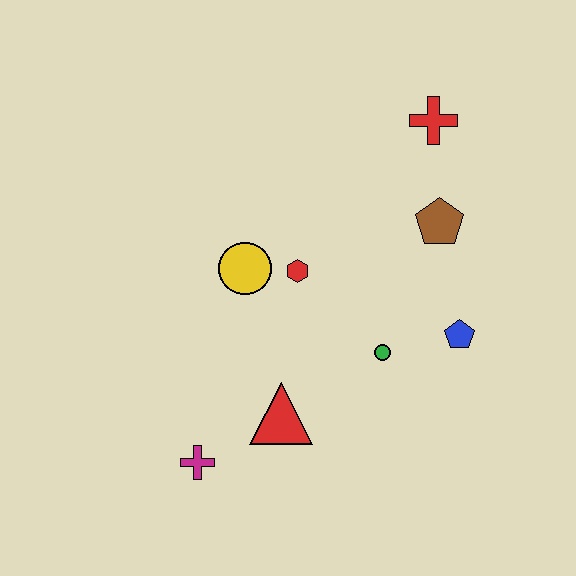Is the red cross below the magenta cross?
No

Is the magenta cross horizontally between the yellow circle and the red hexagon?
No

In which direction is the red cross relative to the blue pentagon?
The red cross is above the blue pentagon.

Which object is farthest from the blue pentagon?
The magenta cross is farthest from the blue pentagon.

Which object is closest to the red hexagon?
The yellow circle is closest to the red hexagon.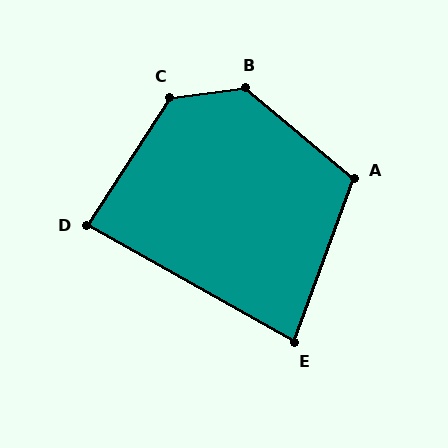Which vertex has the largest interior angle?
B, at approximately 133 degrees.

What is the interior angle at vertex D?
Approximately 86 degrees (approximately right).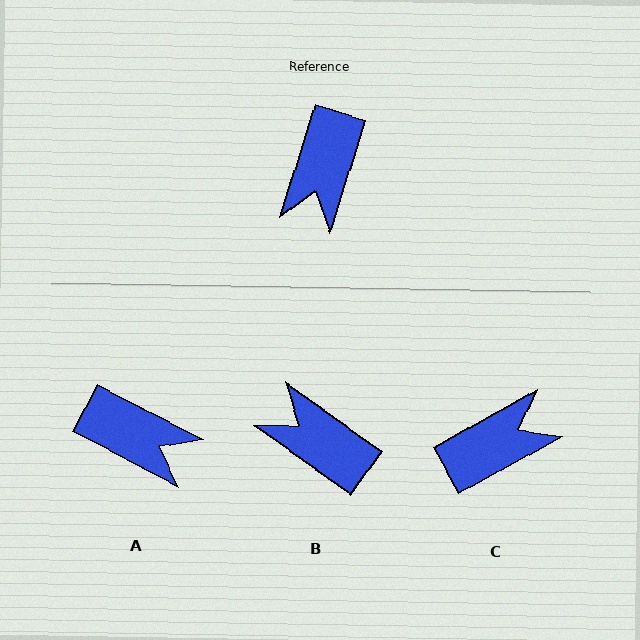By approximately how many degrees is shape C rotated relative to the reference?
Approximately 137 degrees counter-clockwise.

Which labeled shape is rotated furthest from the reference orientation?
C, about 137 degrees away.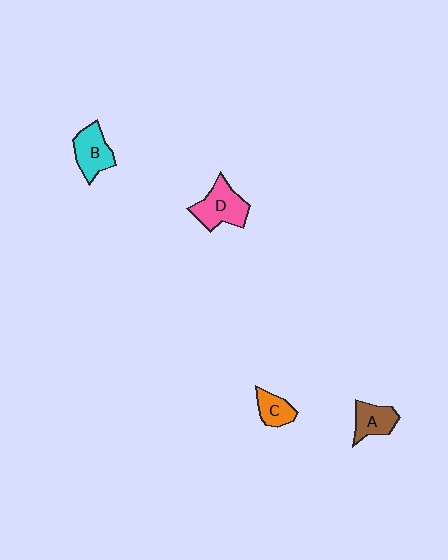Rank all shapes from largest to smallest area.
From largest to smallest: D (pink), B (cyan), A (brown), C (orange).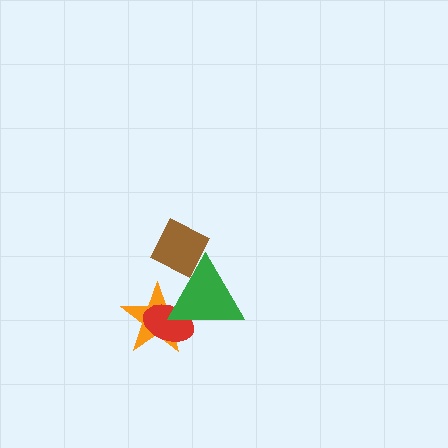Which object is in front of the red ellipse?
The green triangle is in front of the red ellipse.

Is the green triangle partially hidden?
No, no other shape covers it.